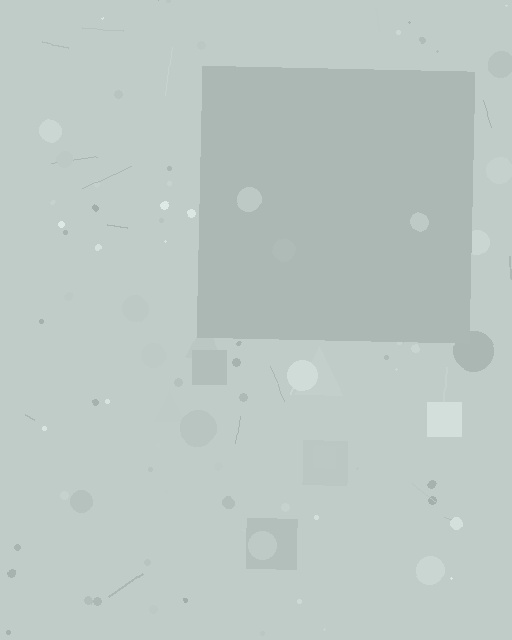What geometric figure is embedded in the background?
A square is embedded in the background.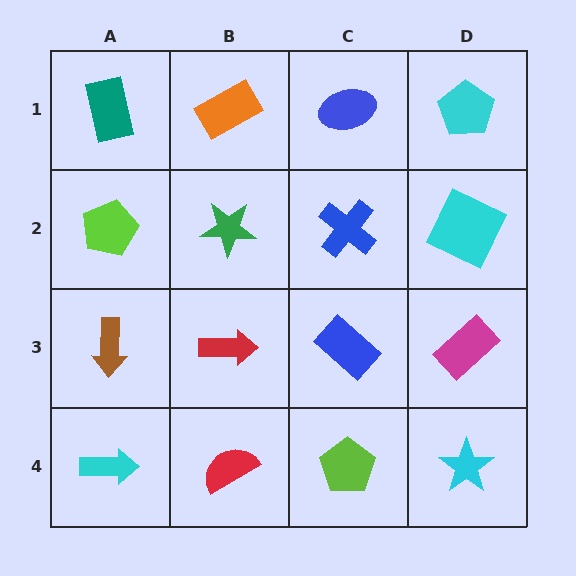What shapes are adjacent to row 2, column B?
An orange rectangle (row 1, column B), a red arrow (row 3, column B), a lime pentagon (row 2, column A), a blue cross (row 2, column C).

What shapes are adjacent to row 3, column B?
A green star (row 2, column B), a red semicircle (row 4, column B), a brown arrow (row 3, column A), a blue rectangle (row 3, column C).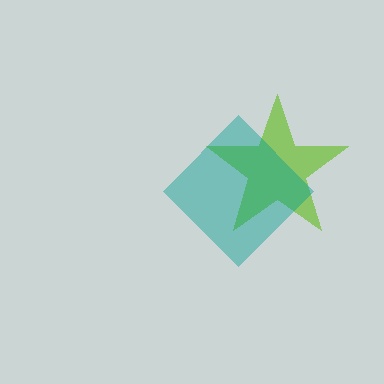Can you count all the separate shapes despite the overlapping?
Yes, there are 2 separate shapes.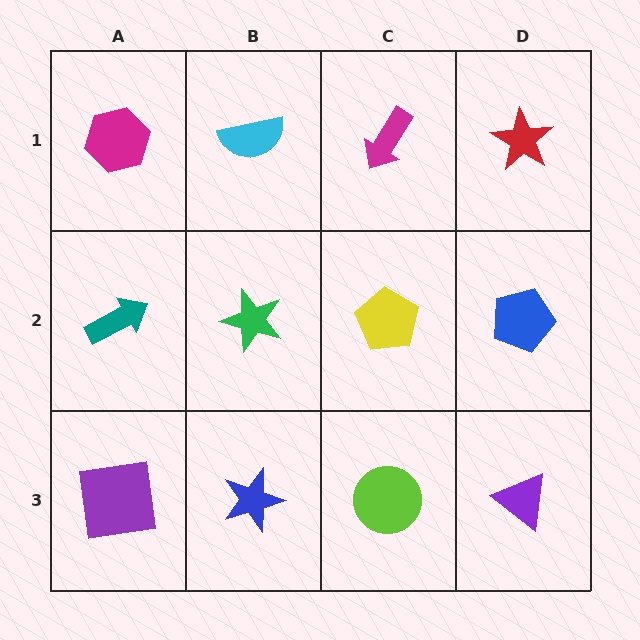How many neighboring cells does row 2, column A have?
3.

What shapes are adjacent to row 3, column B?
A green star (row 2, column B), a purple square (row 3, column A), a lime circle (row 3, column C).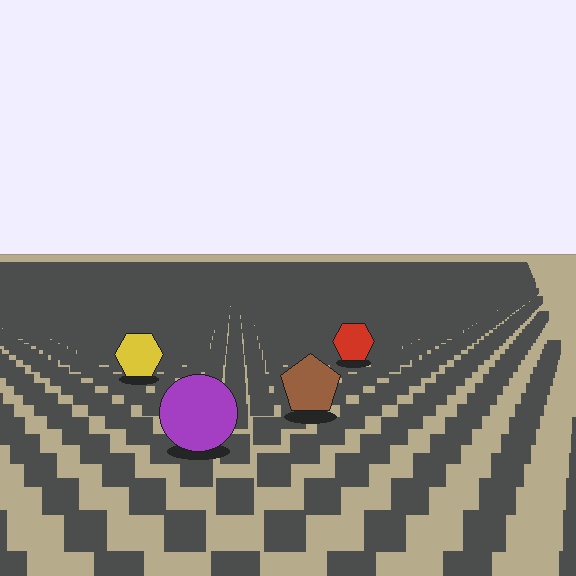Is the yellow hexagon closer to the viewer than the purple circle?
No. The purple circle is closer — you can tell from the texture gradient: the ground texture is coarser near it.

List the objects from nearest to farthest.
From nearest to farthest: the purple circle, the brown pentagon, the yellow hexagon, the red hexagon.